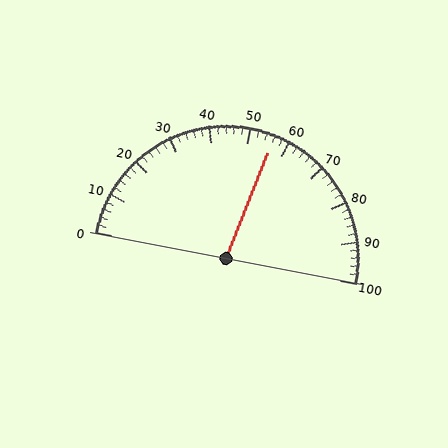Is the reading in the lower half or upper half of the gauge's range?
The reading is in the upper half of the range (0 to 100).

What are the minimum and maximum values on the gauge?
The gauge ranges from 0 to 100.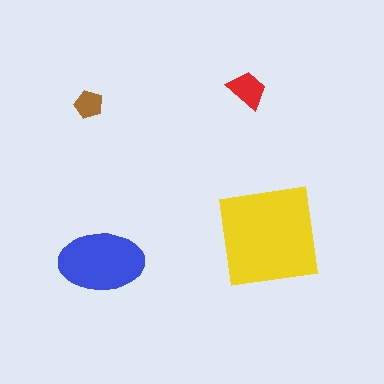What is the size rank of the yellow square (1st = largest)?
1st.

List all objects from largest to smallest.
The yellow square, the blue ellipse, the red trapezoid, the brown pentagon.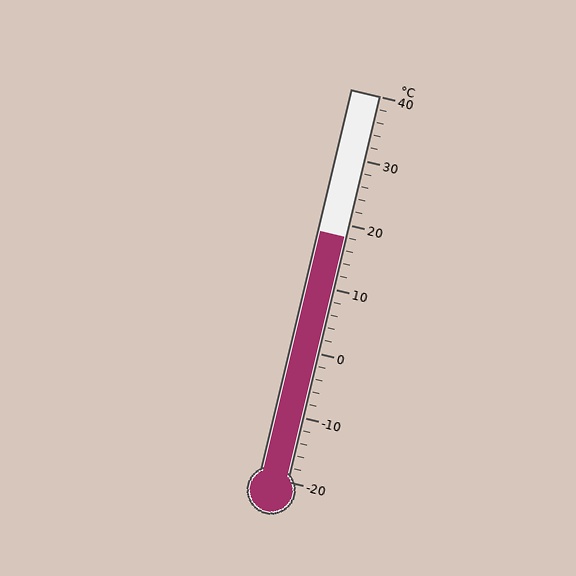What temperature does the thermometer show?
The thermometer shows approximately 18°C.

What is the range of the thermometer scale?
The thermometer scale ranges from -20°C to 40°C.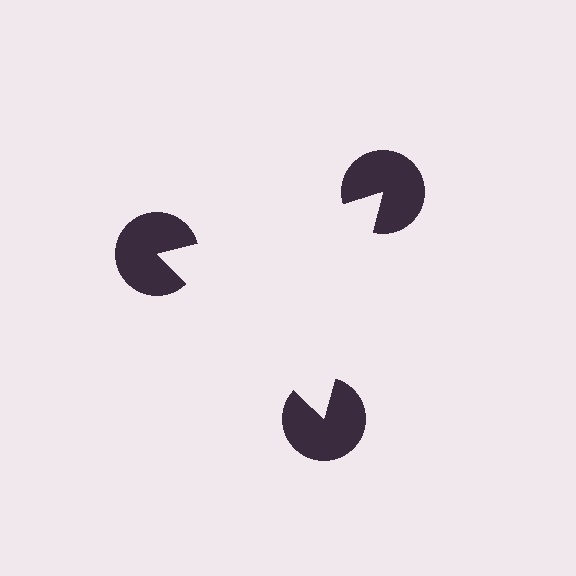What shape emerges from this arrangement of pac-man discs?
An illusory triangle — its edges are inferred from the aligned wedge cuts in the pac-man discs, not physically drawn.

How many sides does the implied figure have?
3 sides.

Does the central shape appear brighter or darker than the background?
It typically appears slightly brighter than the background, even though no actual brightness change is drawn.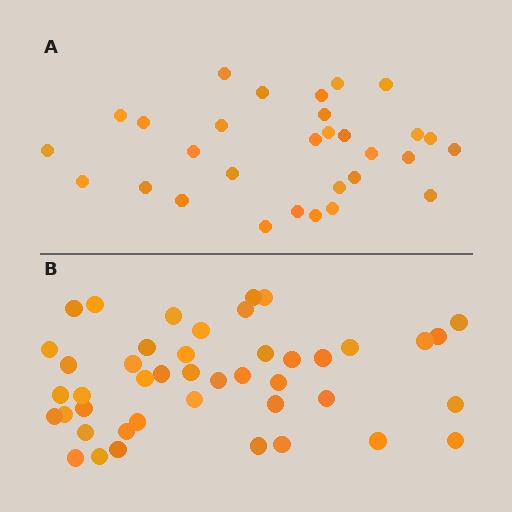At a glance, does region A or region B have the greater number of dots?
Region B (the bottom region) has more dots.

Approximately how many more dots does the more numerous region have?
Region B has approximately 15 more dots than region A.